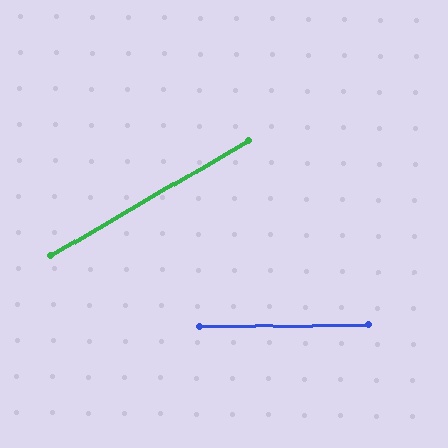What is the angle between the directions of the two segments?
Approximately 30 degrees.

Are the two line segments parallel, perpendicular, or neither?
Neither parallel nor perpendicular — they differ by about 30°.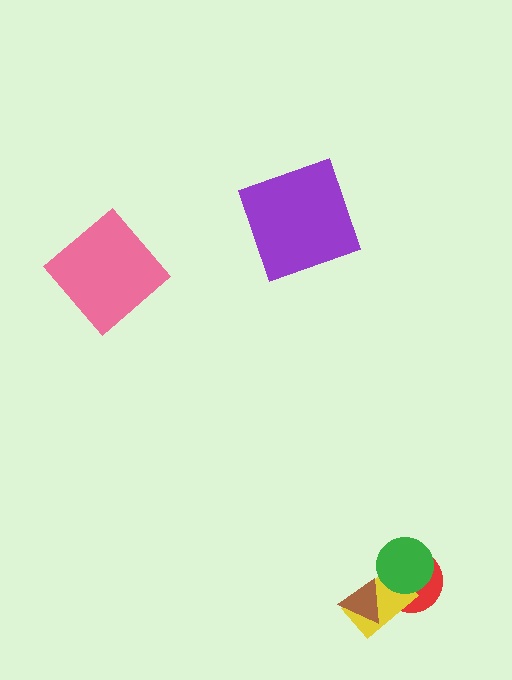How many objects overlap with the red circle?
2 objects overlap with the red circle.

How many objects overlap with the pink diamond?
0 objects overlap with the pink diamond.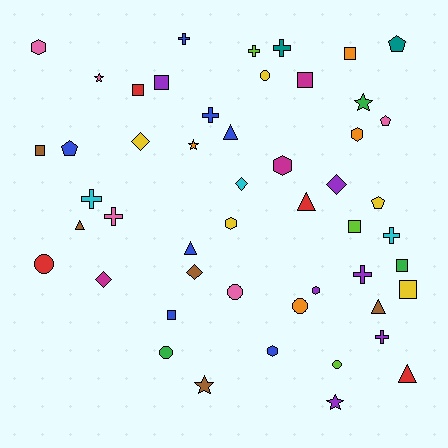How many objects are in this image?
There are 50 objects.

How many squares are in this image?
There are 9 squares.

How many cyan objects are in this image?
There are 3 cyan objects.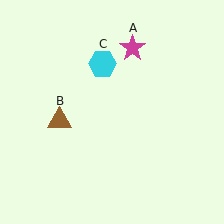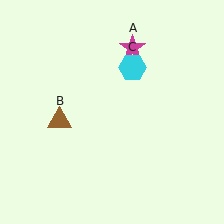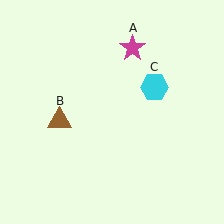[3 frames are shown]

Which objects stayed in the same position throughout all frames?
Magenta star (object A) and brown triangle (object B) remained stationary.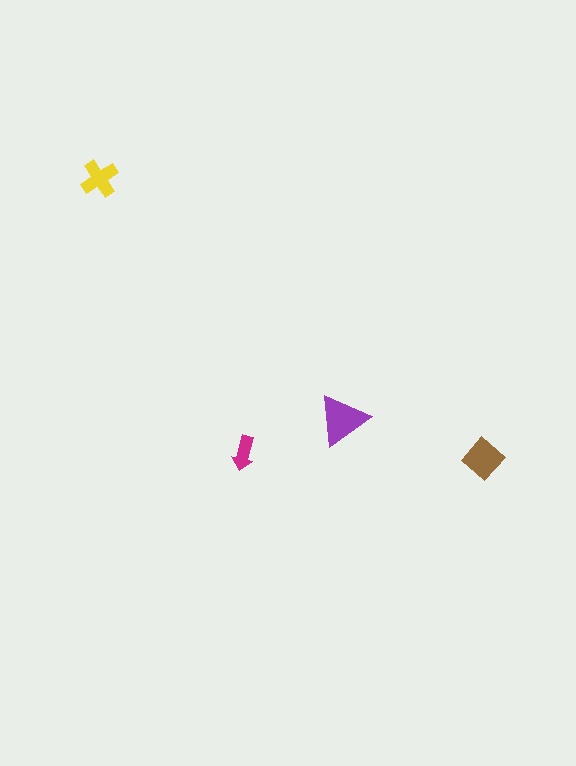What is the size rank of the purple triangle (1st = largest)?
1st.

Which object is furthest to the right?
The brown diamond is rightmost.